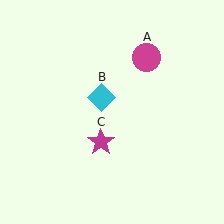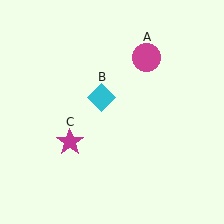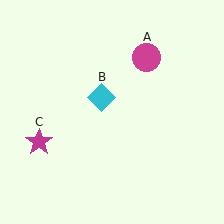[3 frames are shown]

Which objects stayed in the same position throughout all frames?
Magenta circle (object A) and cyan diamond (object B) remained stationary.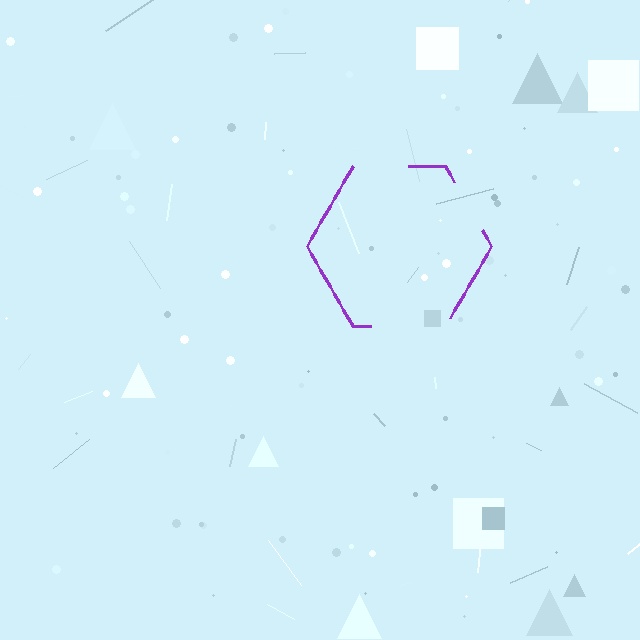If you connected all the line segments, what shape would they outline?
They would outline a hexagon.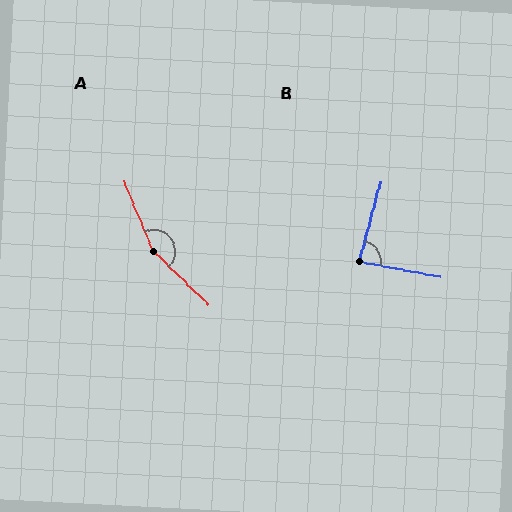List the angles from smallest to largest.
B (85°), A (157°).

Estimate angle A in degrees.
Approximately 157 degrees.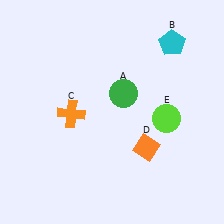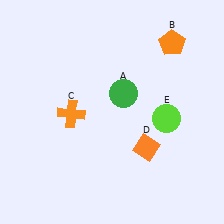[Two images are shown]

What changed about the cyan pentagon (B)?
In Image 1, B is cyan. In Image 2, it changed to orange.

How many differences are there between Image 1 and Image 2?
There is 1 difference between the two images.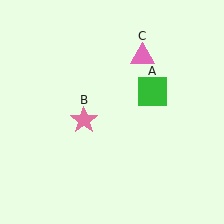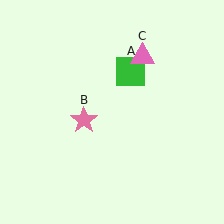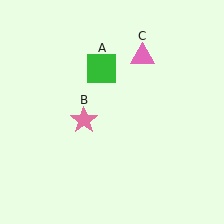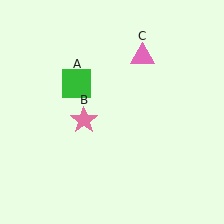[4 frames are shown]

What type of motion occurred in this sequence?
The green square (object A) rotated counterclockwise around the center of the scene.